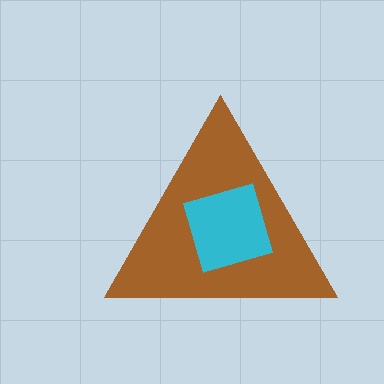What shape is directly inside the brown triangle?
The cyan diamond.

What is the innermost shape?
The cyan diamond.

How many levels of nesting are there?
2.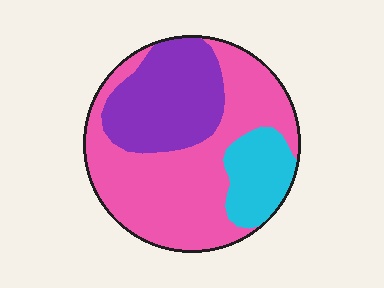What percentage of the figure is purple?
Purple covers roughly 30% of the figure.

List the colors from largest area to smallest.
From largest to smallest: pink, purple, cyan.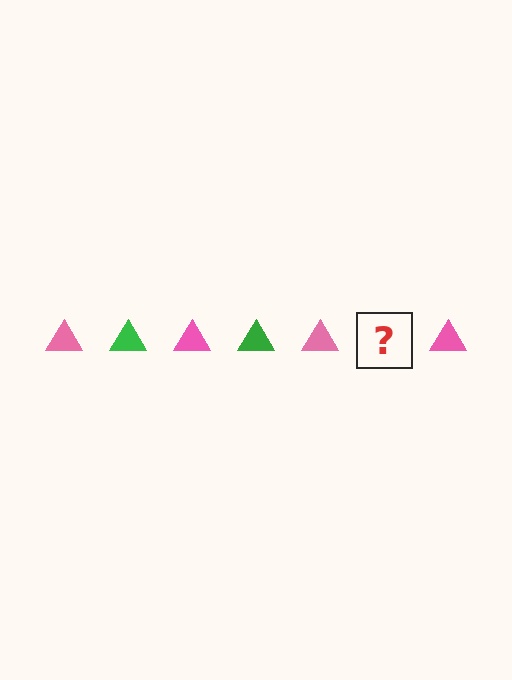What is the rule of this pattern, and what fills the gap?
The rule is that the pattern cycles through pink, green triangles. The gap should be filled with a green triangle.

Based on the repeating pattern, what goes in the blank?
The blank should be a green triangle.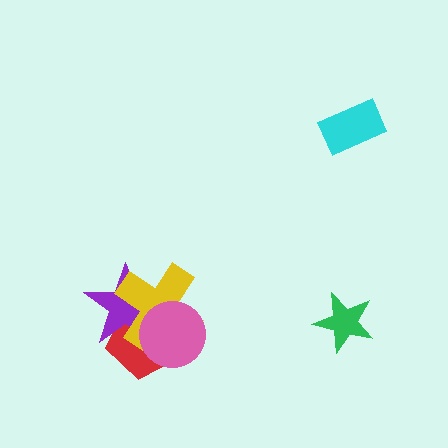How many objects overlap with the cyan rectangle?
0 objects overlap with the cyan rectangle.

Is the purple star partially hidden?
Yes, it is partially covered by another shape.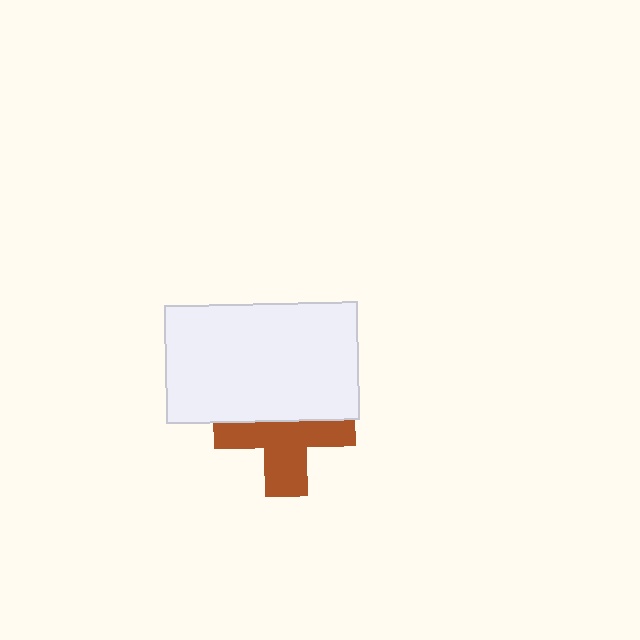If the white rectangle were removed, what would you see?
You would see the complete brown cross.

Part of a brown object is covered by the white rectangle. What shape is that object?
It is a cross.